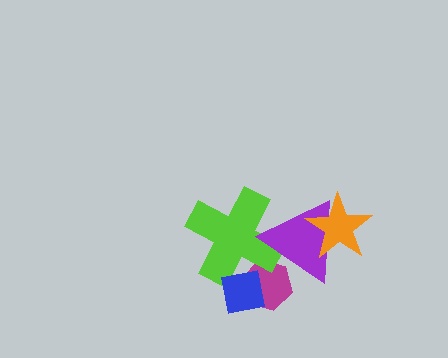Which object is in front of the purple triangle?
The orange star is in front of the purple triangle.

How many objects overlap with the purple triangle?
3 objects overlap with the purple triangle.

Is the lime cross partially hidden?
Yes, it is partially covered by another shape.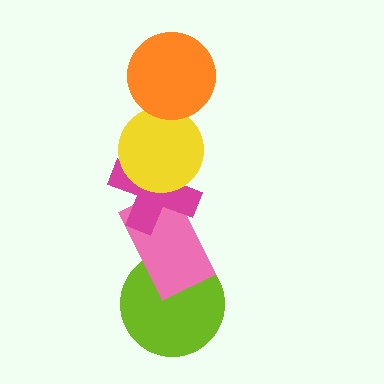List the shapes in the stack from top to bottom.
From top to bottom: the orange circle, the yellow circle, the magenta cross, the pink rectangle, the lime circle.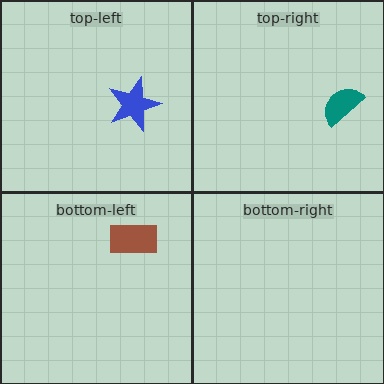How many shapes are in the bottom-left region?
1.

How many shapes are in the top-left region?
1.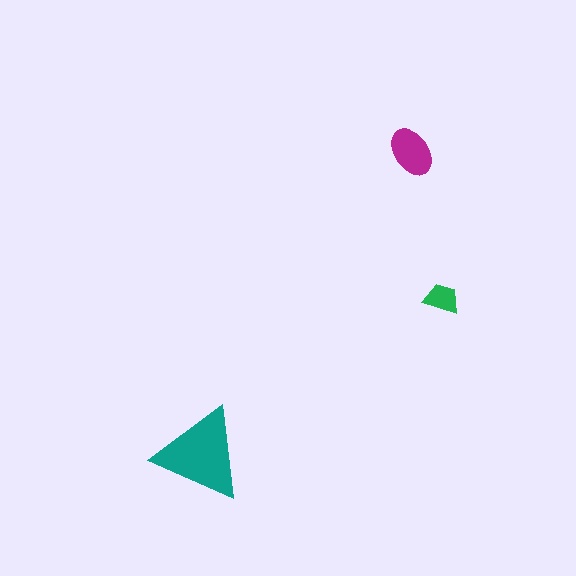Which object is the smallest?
The green trapezoid.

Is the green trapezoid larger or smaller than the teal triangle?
Smaller.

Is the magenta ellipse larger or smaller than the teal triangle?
Smaller.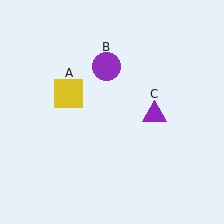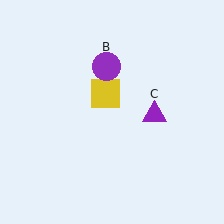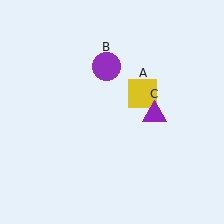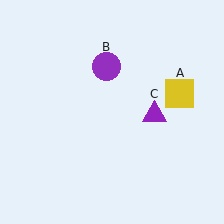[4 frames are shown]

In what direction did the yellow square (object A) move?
The yellow square (object A) moved right.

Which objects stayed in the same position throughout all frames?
Purple circle (object B) and purple triangle (object C) remained stationary.